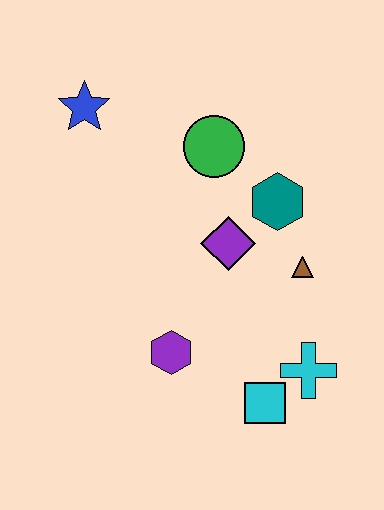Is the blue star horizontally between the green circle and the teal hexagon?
No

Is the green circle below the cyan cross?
No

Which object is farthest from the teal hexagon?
The blue star is farthest from the teal hexagon.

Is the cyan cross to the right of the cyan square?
Yes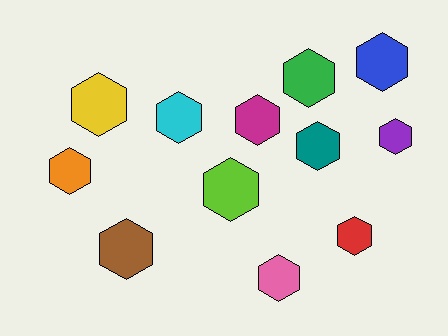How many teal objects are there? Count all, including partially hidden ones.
There is 1 teal object.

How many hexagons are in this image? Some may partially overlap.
There are 12 hexagons.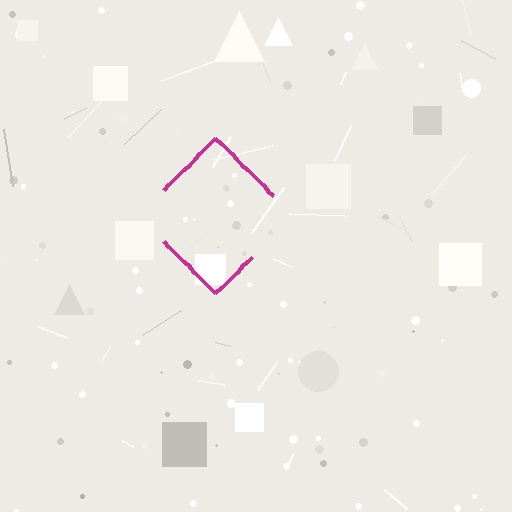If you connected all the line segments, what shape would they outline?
They would outline a diamond.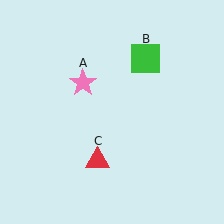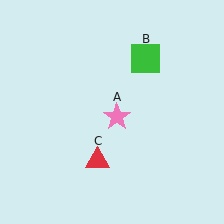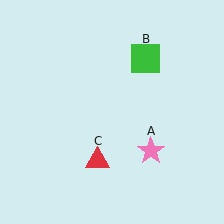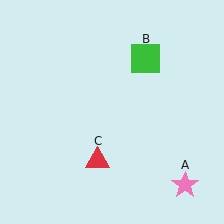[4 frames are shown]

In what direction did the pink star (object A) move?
The pink star (object A) moved down and to the right.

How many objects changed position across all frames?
1 object changed position: pink star (object A).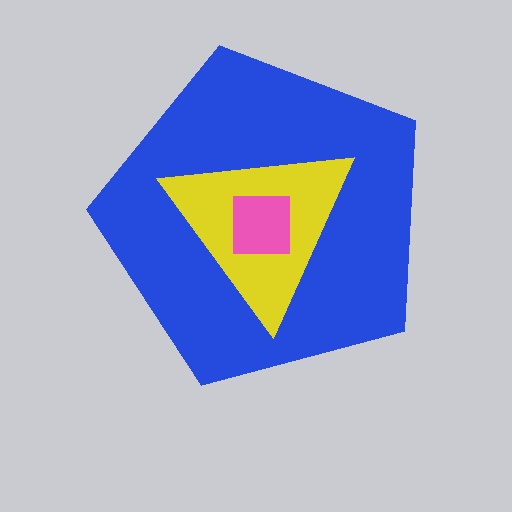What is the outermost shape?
The blue pentagon.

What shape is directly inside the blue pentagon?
The yellow triangle.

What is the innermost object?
The pink square.